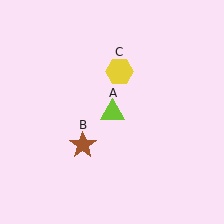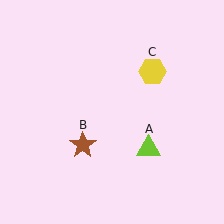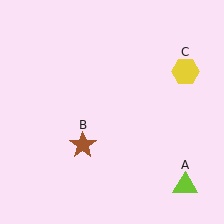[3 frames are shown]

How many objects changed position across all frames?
2 objects changed position: lime triangle (object A), yellow hexagon (object C).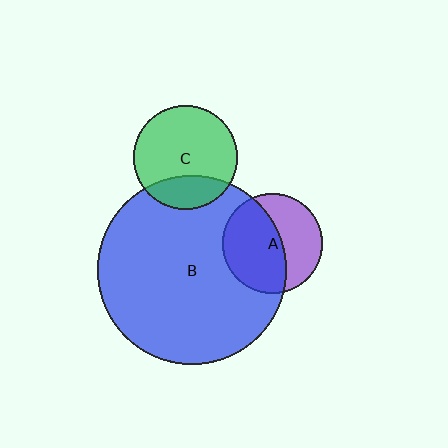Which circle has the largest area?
Circle B (blue).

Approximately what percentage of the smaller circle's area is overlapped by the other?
Approximately 55%.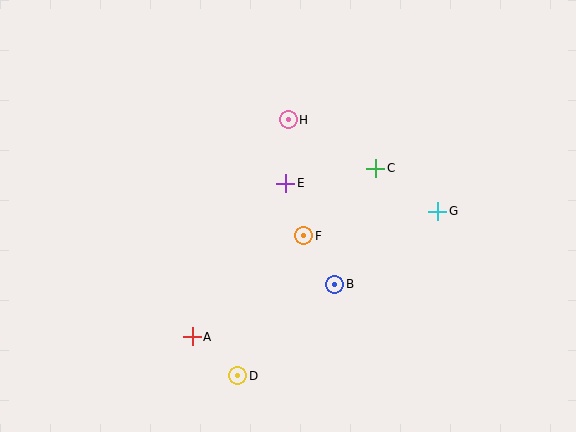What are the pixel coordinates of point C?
Point C is at (376, 168).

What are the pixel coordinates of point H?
Point H is at (288, 120).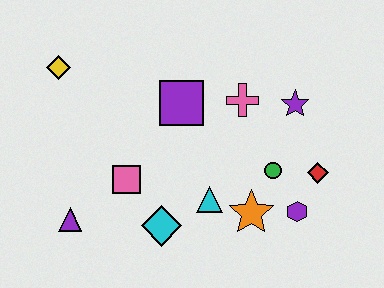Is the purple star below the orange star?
No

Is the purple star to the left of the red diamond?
Yes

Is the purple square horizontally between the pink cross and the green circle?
No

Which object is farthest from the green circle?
The yellow diamond is farthest from the green circle.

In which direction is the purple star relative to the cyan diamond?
The purple star is to the right of the cyan diamond.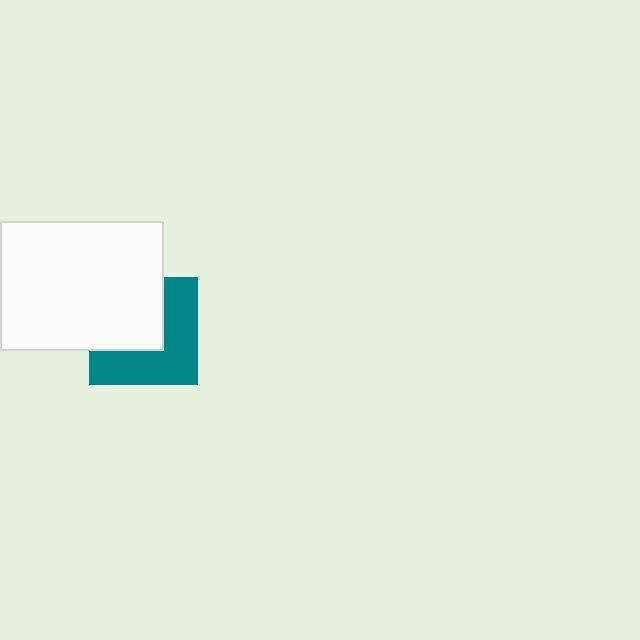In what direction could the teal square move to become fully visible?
The teal square could move toward the lower-right. That would shift it out from behind the white rectangle entirely.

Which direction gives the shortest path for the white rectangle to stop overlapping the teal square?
Moving toward the upper-left gives the shortest separation.